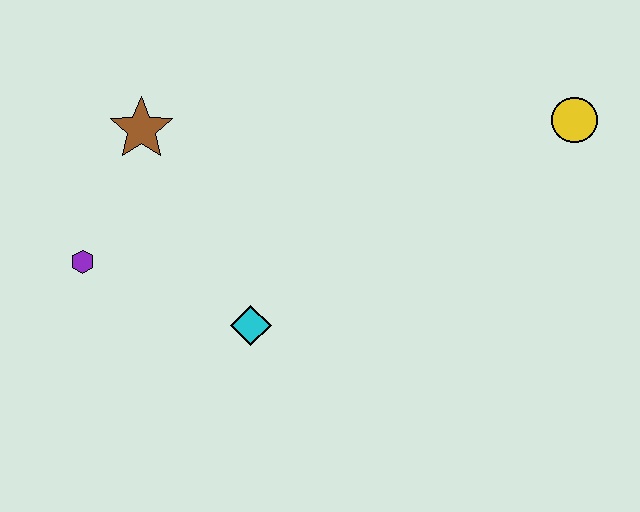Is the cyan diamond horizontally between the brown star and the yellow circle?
Yes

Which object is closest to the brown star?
The purple hexagon is closest to the brown star.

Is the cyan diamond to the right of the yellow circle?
No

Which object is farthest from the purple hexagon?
The yellow circle is farthest from the purple hexagon.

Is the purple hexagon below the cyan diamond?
No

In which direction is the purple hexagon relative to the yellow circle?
The purple hexagon is to the left of the yellow circle.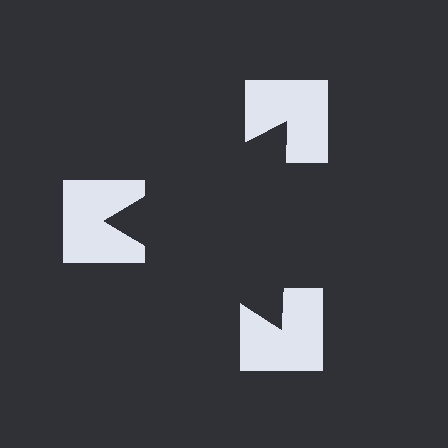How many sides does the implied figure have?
3 sides.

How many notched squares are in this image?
There are 3 — one at each vertex of the illusory triangle.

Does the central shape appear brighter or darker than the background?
It typically appears slightly darker than the background, even though no actual brightness change is drawn.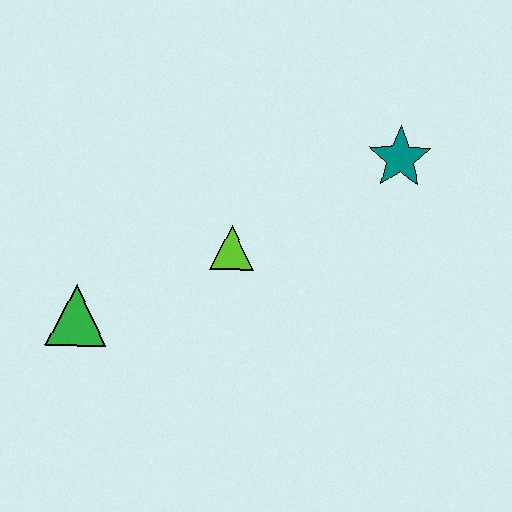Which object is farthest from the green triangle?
The teal star is farthest from the green triangle.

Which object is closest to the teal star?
The lime triangle is closest to the teal star.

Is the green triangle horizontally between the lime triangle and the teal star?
No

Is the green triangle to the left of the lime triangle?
Yes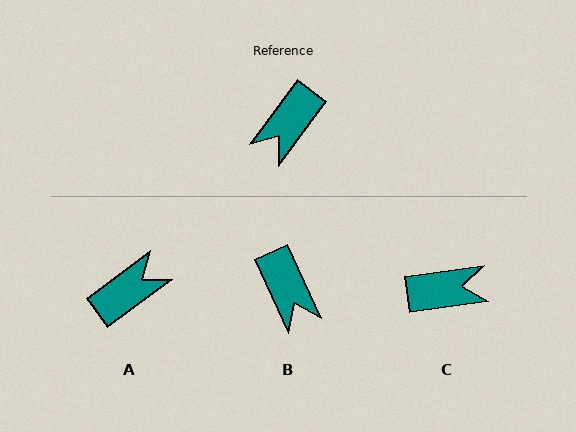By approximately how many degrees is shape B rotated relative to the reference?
Approximately 60 degrees counter-clockwise.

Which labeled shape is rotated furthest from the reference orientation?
A, about 163 degrees away.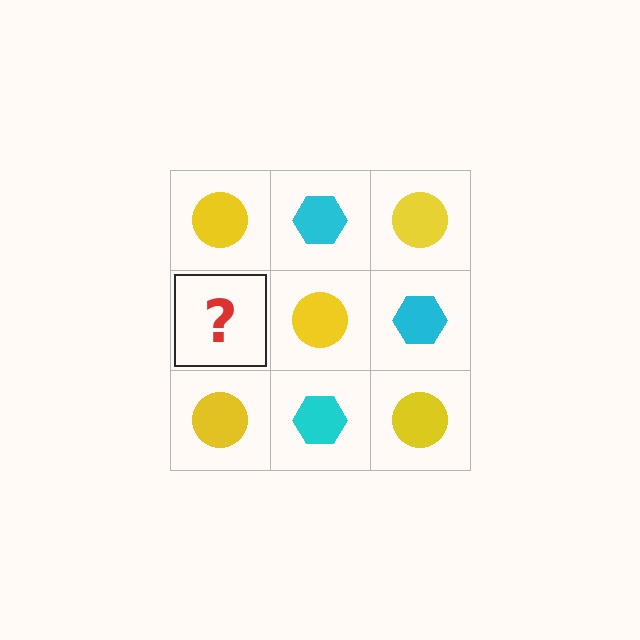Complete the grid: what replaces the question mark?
The question mark should be replaced with a cyan hexagon.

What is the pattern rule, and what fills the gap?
The rule is that it alternates yellow circle and cyan hexagon in a checkerboard pattern. The gap should be filled with a cyan hexagon.